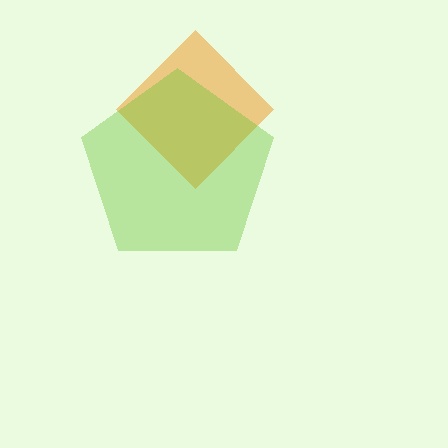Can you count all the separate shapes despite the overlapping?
Yes, there are 2 separate shapes.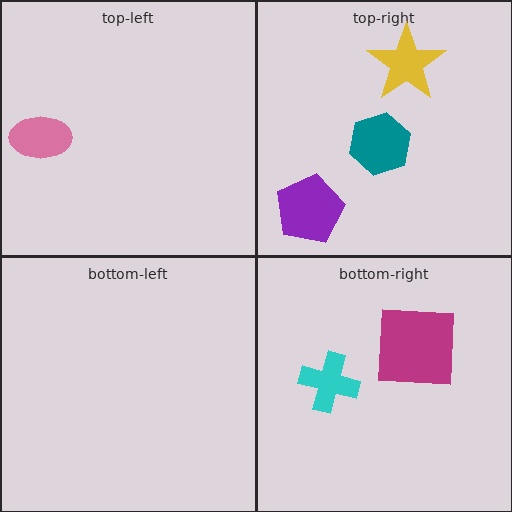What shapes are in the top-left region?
The pink ellipse.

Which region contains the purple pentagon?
The top-right region.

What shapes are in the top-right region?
The purple pentagon, the yellow star, the teal hexagon.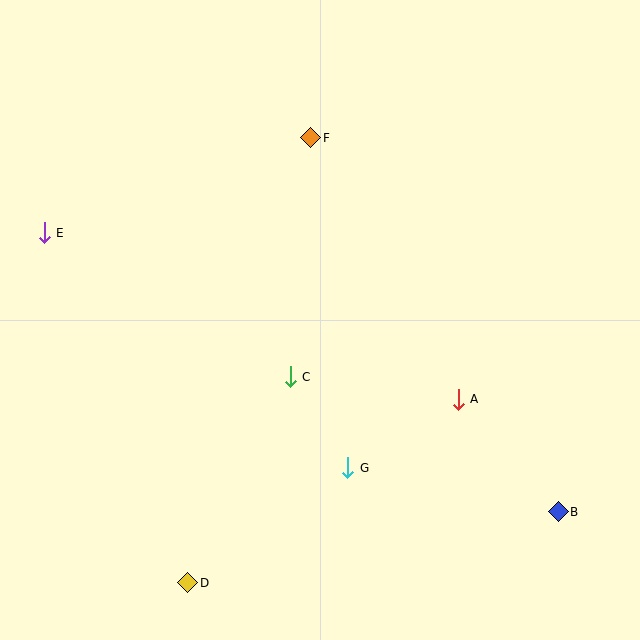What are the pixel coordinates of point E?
Point E is at (44, 233).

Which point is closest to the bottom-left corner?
Point D is closest to the bottom-left corner.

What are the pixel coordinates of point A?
Point A is at (458, 399).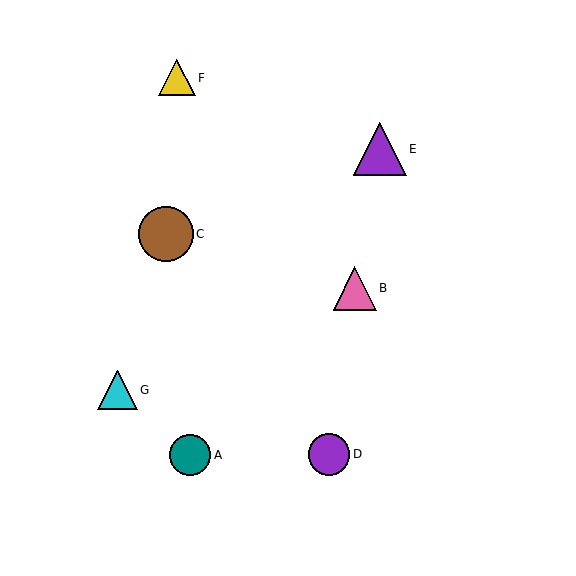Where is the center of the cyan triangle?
The center of the cyan triangle is at (117, 390).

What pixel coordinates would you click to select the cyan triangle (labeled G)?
Click at (117, 390) to select the cyan triangle G.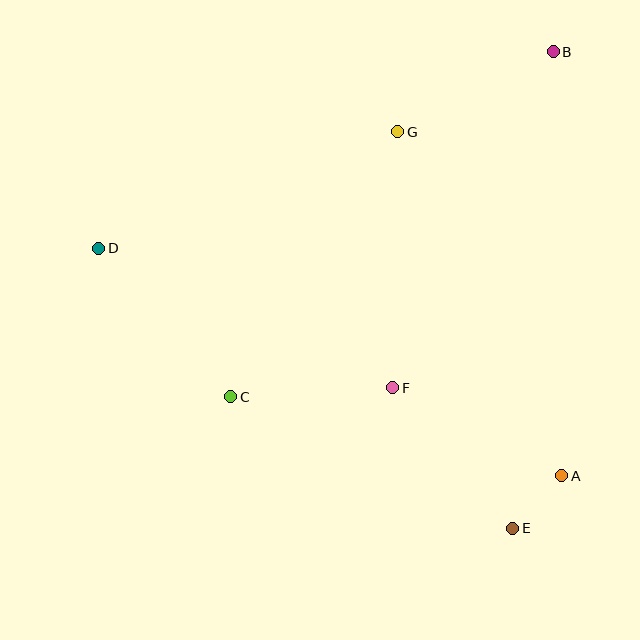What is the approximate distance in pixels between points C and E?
The distance between C and E is approximately 311 pixels.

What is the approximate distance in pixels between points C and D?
The distance between C and D is approximately 199 pixels.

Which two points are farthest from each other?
Points A and D are farthest from each other.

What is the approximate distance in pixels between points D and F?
The distance between D and F is approximately 326 pixels.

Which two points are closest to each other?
Points A and E are closest to each other.